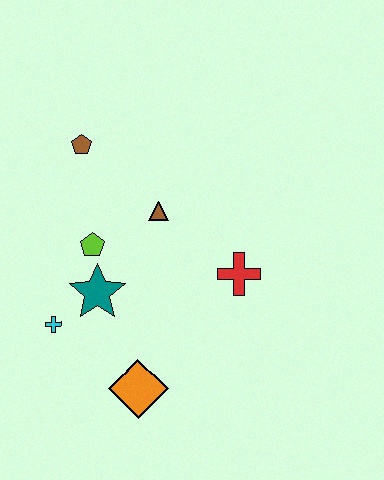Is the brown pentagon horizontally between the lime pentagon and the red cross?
No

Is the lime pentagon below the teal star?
No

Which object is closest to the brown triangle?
The lime pentagon is closest to the brown triangle.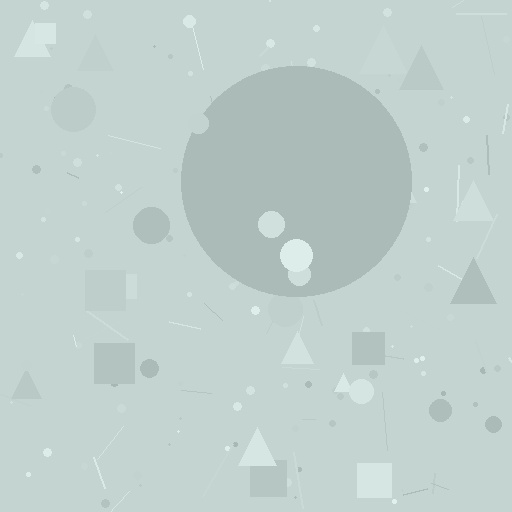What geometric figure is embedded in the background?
A circle is embedded in the background.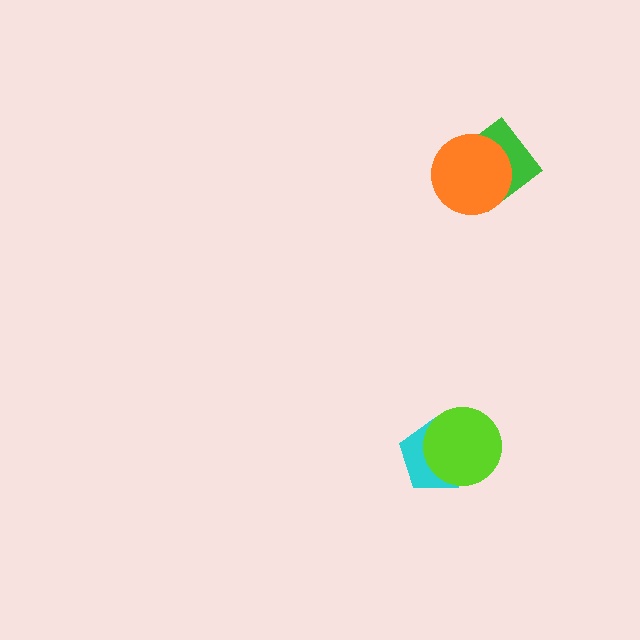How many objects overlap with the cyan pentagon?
1 object overlaps with the cyan pentagon.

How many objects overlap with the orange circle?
1 object overlaps with the orange circle.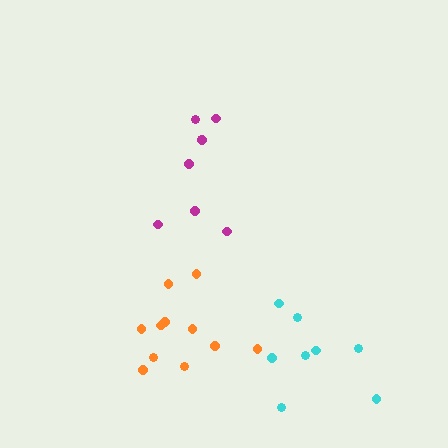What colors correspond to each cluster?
The clusters are colored: magenta, orange, cyan.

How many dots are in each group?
Group 1: 8 dots, Group 2: 11 dots, Group 3: 8 dots (27 total).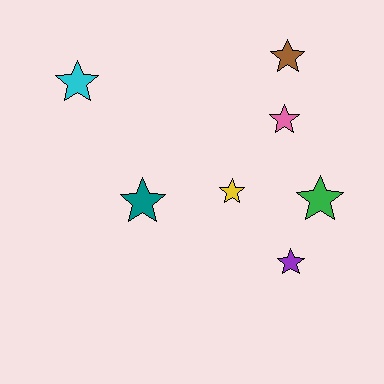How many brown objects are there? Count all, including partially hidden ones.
There is 1 brown object.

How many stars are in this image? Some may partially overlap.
There are 7 stars.